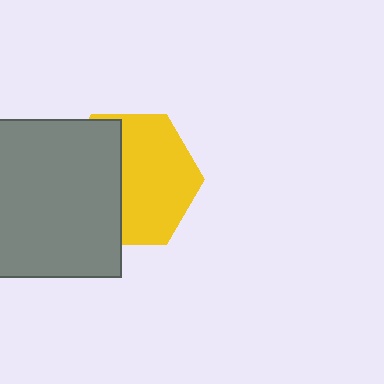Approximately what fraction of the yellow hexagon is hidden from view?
Roughly 42% of the yellow hexagon is hidden behind the gray rectangle.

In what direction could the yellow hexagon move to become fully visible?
The yellow hexagon could move right. That would shift it out from behind the gray rectangle entirely.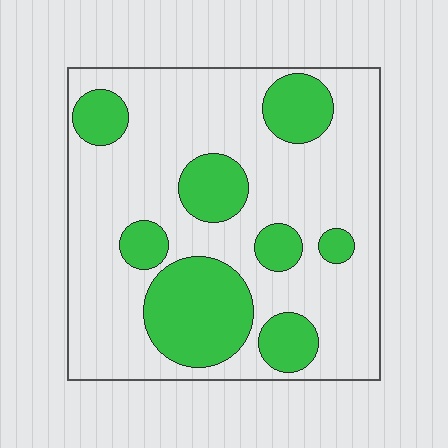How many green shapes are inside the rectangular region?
8.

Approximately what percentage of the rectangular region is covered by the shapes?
Approximately 30%.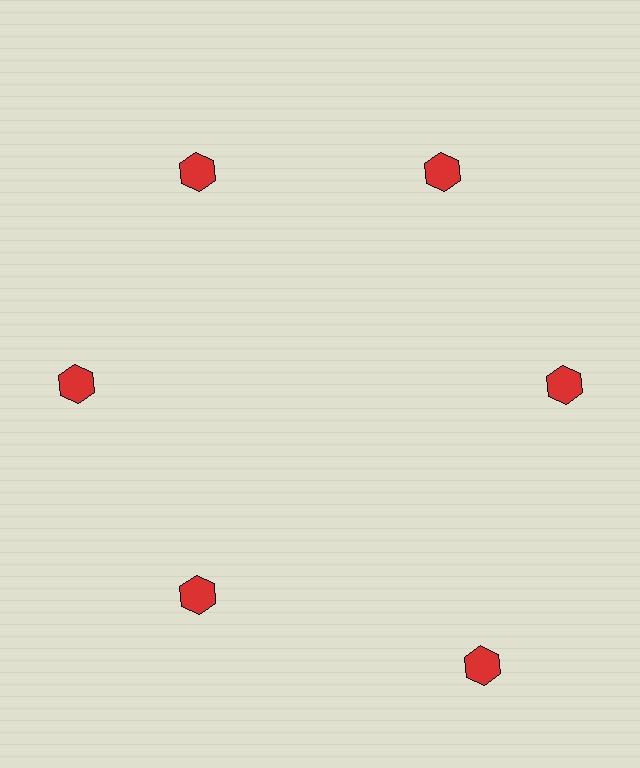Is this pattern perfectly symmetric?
No. The 6 red hexagons are arranged in a ring, but one element near the 5 o'clock position is pushed outward from the center, breaking the 6-fold rotational symmetry.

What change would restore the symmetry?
The symmetry would be restored by moving it inward, back onto the ring so that all 6 hexagons sit at equal angles and equal distance from the center.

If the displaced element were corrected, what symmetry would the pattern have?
It would have 6-fold rotational symmetry — the pattern would map onto itself every 60 degrees.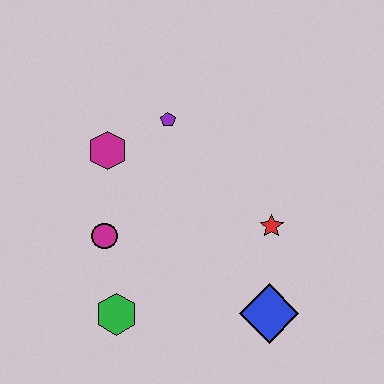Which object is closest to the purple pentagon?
The magenta hexagon is closest to the purple pentagon.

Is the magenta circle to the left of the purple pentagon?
Yes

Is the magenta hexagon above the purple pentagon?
No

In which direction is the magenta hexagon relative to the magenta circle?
The magenta hexagon is above the magenta circle.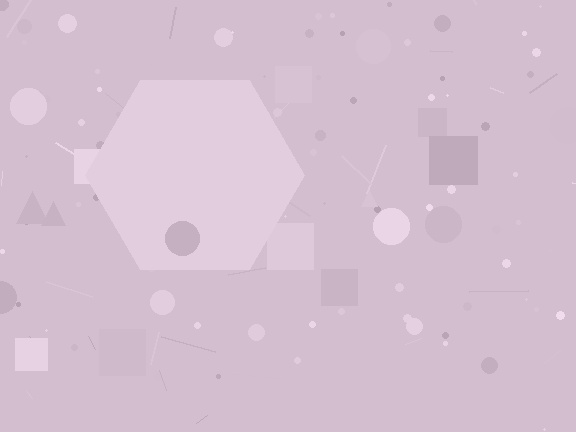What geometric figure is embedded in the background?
A hexagon is embedded in the background.